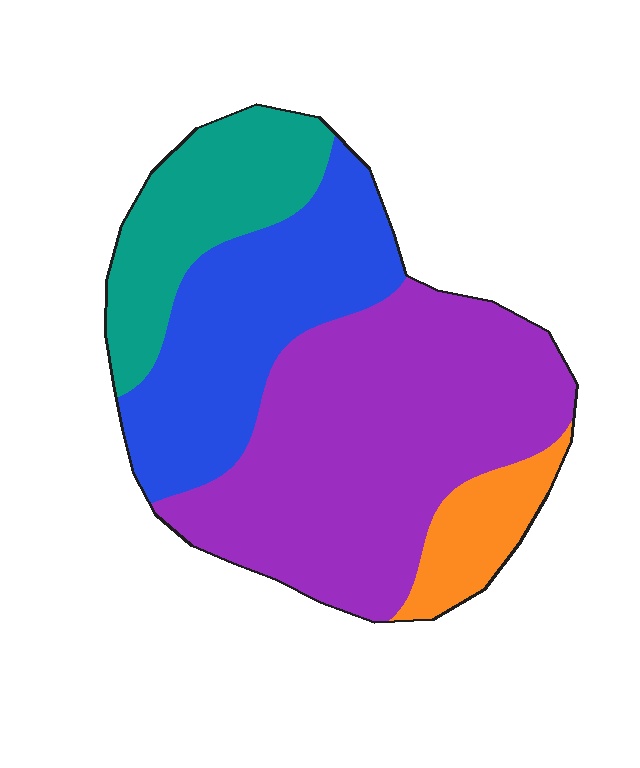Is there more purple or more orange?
Purple.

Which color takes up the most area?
Purple, at roughly 45%.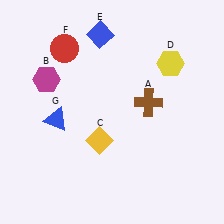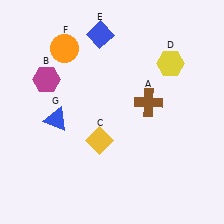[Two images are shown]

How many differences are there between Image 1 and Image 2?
There is 1 difference between the two images.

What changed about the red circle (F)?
In Image 1, F is red. In Image 2, it changed to orange.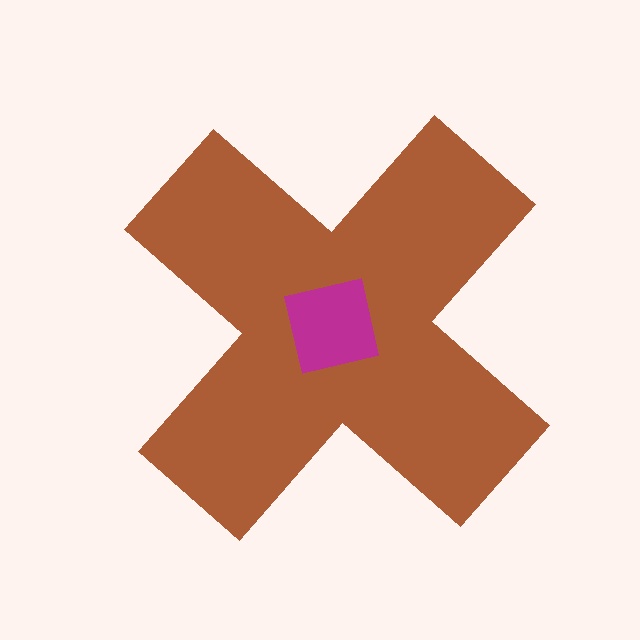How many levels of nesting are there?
2.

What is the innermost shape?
The magenta square.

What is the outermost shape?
The brown cross.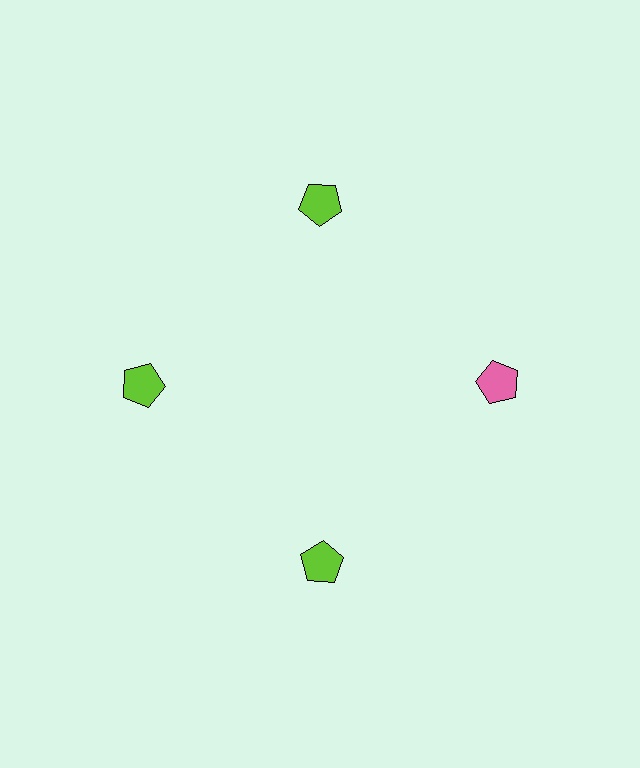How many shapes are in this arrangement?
There are 4 shapes arranged in a ring pattern.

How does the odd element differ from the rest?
It has a different color: pink instead of lime.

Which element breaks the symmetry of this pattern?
The pink pentagon at roughly the 3 o'clock position breaks the symmetry. All other shapes are lime pentagons.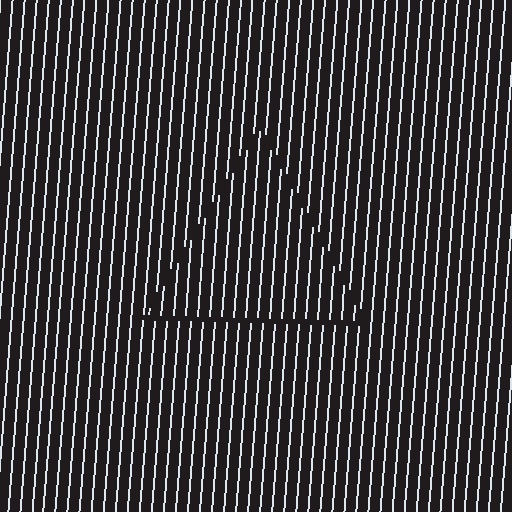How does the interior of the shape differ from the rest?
The interior of the shape contains the same grating, shifted by half a period — the contour is defined by the phase discontinuity where line-ends from the inner and outer gratings abut.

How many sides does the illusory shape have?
3 sides — the line-ends trace a triangle.